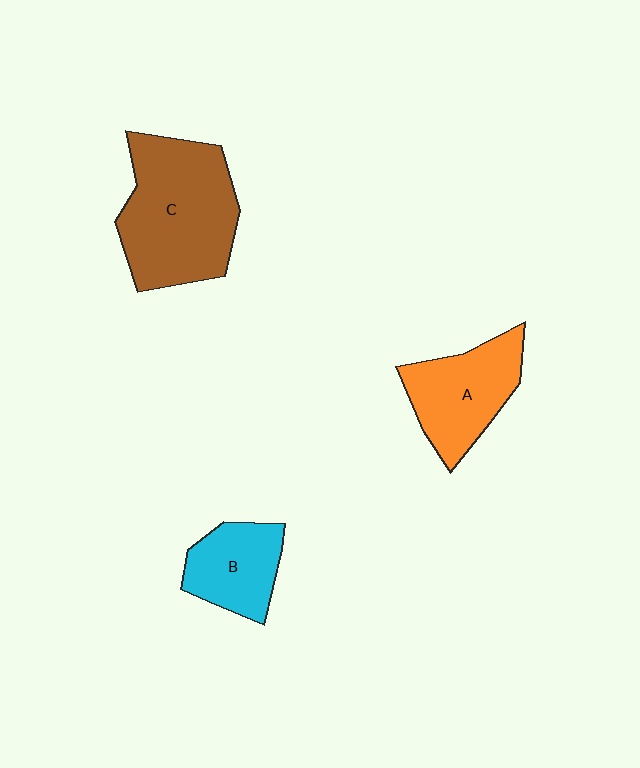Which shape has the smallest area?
Shape B (cyan).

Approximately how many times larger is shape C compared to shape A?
Approximately 1.6 times.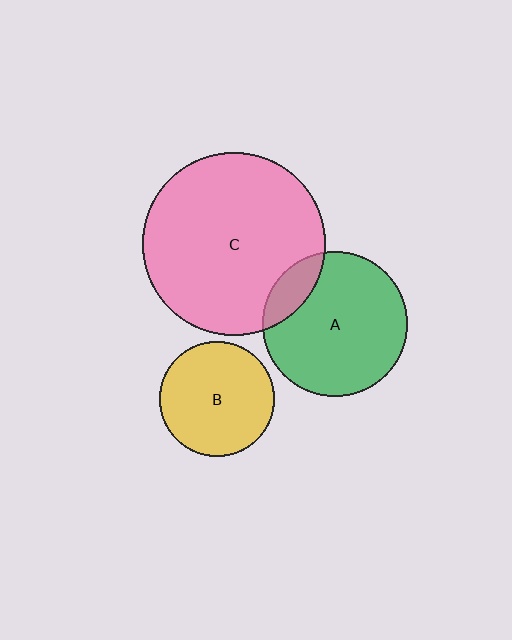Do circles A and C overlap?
Yes.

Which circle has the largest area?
Circle C (pink).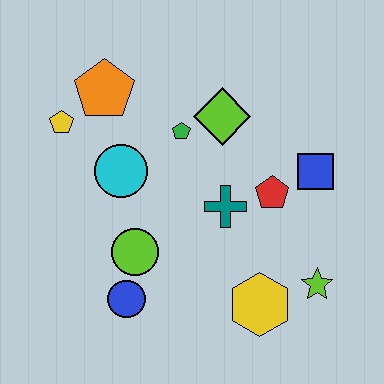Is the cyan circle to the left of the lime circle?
Yes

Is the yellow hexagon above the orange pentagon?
No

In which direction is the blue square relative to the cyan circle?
The blue square is to the right of the cyan circle.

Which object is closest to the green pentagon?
The lime diamond is closest to the green pentagon.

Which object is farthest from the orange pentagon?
The lime star is farthest from the orange pentagon.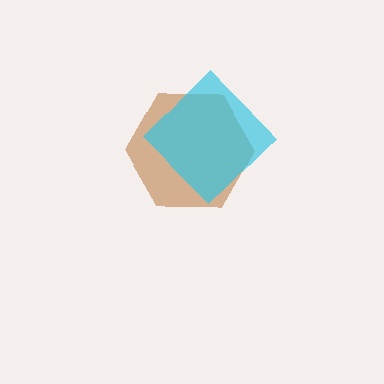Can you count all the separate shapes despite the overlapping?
Yes, there are 2 separate shapes.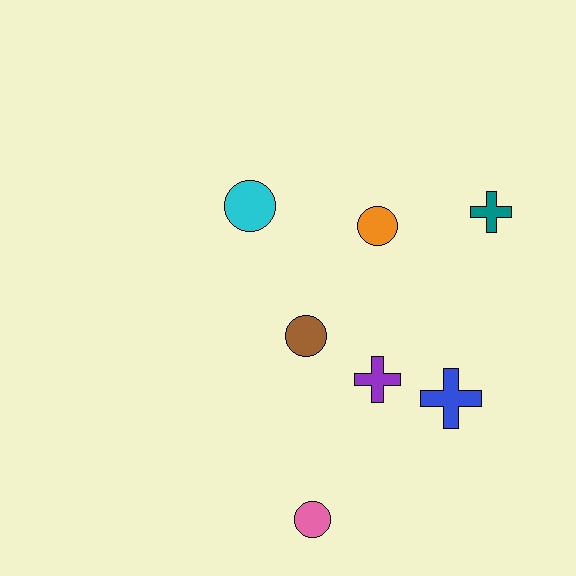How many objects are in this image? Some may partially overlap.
There are 7 objects.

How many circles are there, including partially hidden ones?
There are 4 circles.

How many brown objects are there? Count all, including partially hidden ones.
There is 1 brown object.